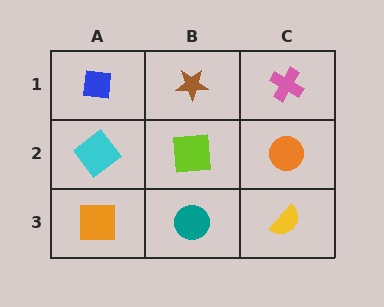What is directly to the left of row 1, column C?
A brown star.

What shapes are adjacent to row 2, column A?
A blue square (row 1, column A), an orange square (row 3, column A), a lime square (row 2, column B).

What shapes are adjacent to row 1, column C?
An orange circle (row 2, column C), a brown star (row 1, column B).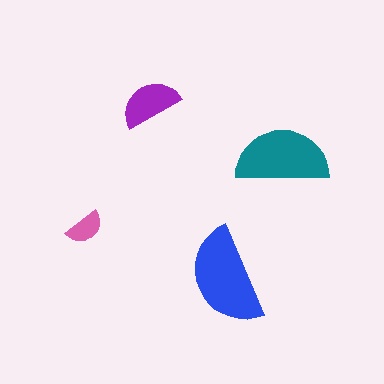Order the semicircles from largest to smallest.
the blue one, the teal one, the purple one, the pink one.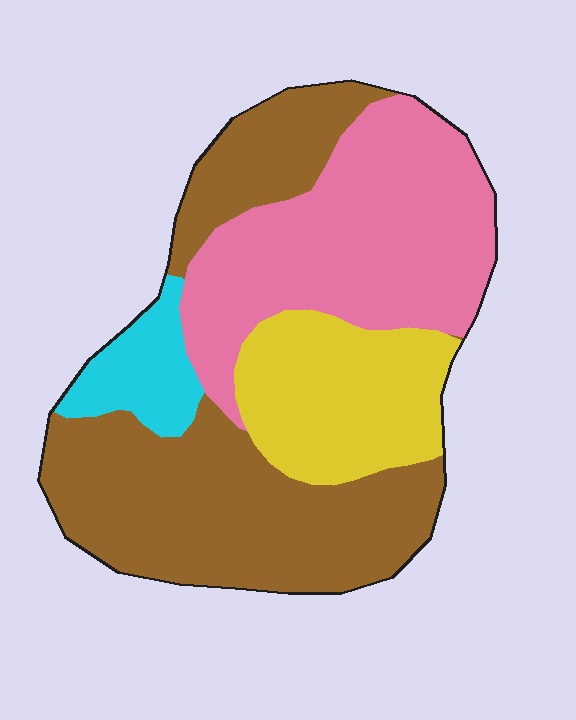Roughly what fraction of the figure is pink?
Pink takes up about one third (1/3) of the figure.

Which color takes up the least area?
Cyan, at roughly 5%.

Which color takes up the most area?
Brown, at roughly 40%.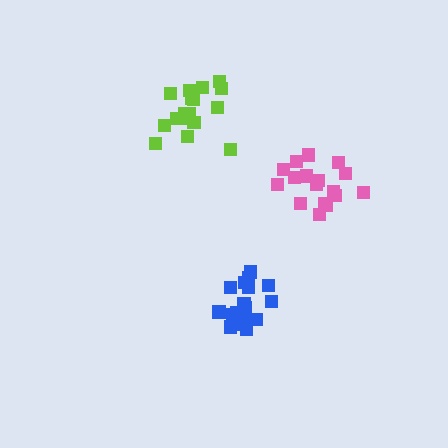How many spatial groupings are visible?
There are 3 spatial groupings.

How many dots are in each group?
Group 1: 17 dots, Group 2: 17 dots, Group 3: 17 dots (51 total).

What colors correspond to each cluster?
The clusters are colored: blue, lime, pink.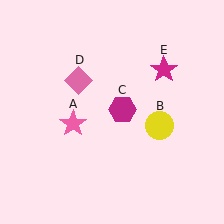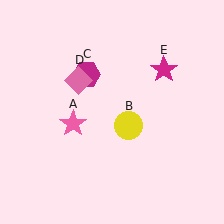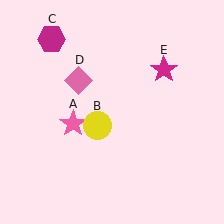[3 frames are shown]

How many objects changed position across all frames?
2 objects changed position: yellow circle (object B), magenta hexagon (object C).